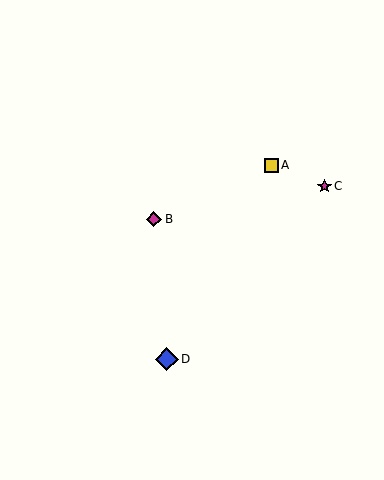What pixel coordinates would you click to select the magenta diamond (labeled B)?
Click at (154, 219) to select the magenta diamond B.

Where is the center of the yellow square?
The center of the yellow square is at (272, 165).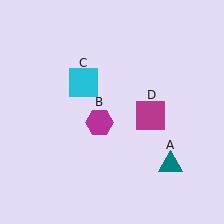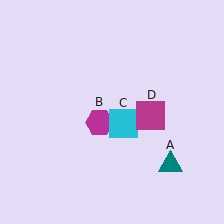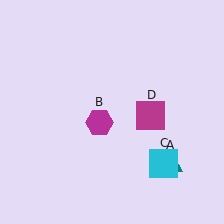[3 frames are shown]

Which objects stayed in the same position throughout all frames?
Teal triangle (object A) and magenta hexagon (object B) and magenta square (object D) remained stationary.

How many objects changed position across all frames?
1 object changed position: cyan square (object C).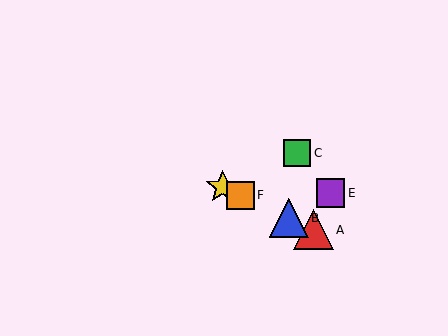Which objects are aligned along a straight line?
Objects A, B, D, F are aligned along a straight line.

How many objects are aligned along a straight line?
4 objects (A, B, D, F) are aligned along a straight line.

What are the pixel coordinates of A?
Object A is at (313, 230).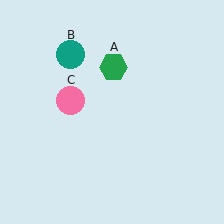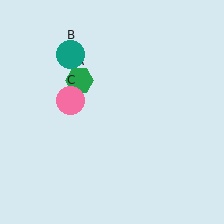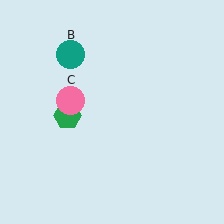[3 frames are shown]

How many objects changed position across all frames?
1 object changed position: green hexagon (object A).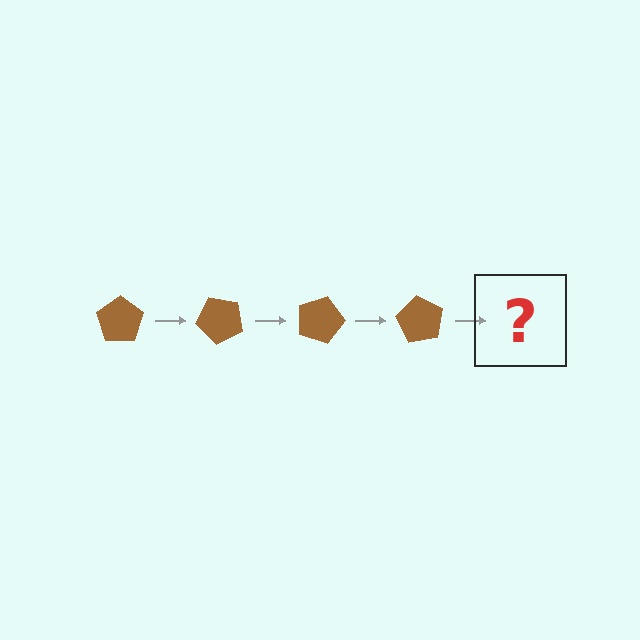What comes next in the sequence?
The next element should be a brown pentagon rotated 180 degrees.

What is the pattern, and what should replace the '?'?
The pattern is that the pentagon rotates 45 degrees each step. The '?' should be a brown pentagon rotated 180 degrees.